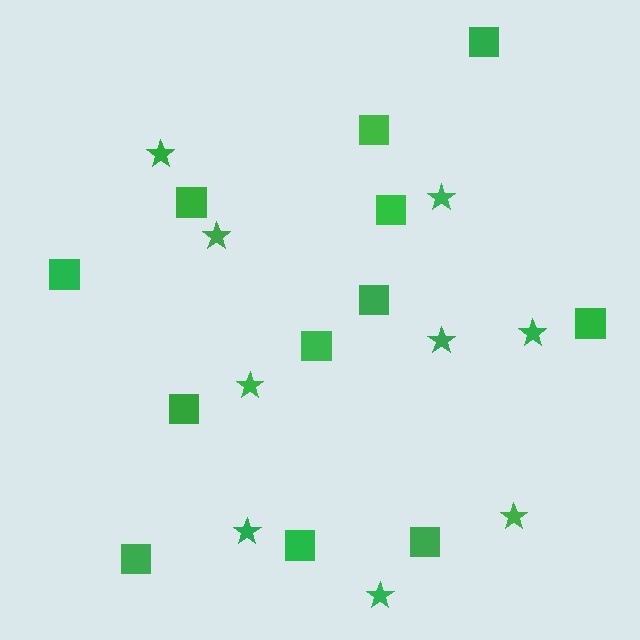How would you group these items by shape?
There are 2 groups: one group of squares (12) and one group of stars (9).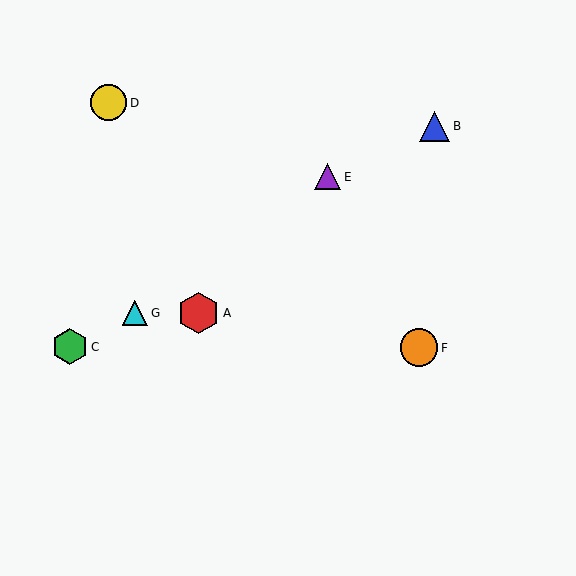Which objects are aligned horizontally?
Objects A, G are aligned horizontally.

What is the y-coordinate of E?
Object E is at y≈177.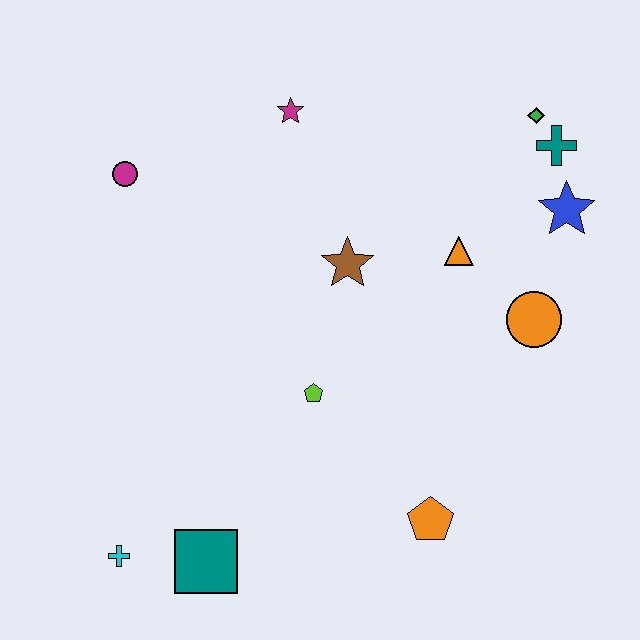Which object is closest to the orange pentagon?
The lime pentagon is closest to the orange pentagon.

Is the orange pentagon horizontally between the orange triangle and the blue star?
No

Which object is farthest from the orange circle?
The cyan cross is farthest from the orange circle.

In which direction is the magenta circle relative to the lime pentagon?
The magenta circle is above the lime pentagon.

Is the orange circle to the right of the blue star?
No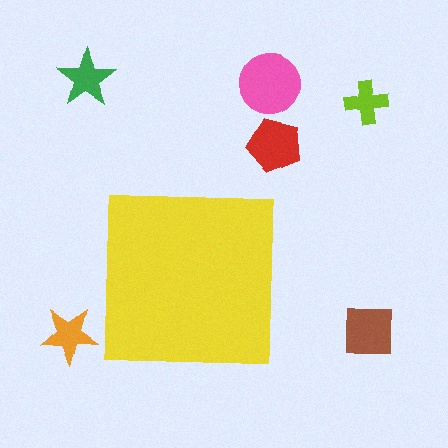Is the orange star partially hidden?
No, the orange star is fully visible.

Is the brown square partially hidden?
No, the brown square is fully visible.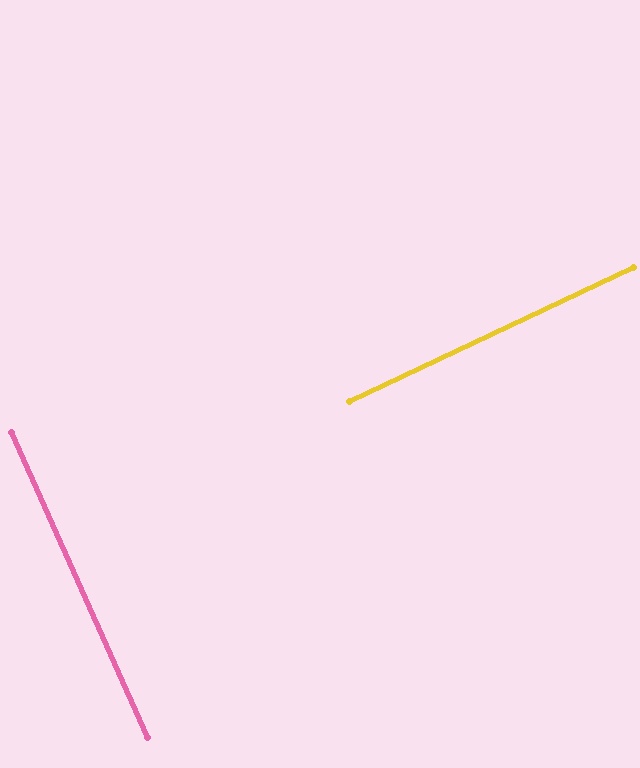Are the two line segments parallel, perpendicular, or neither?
Perpendicular — they meet at approximately 89°.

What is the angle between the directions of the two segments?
Approximately 89 degrees.